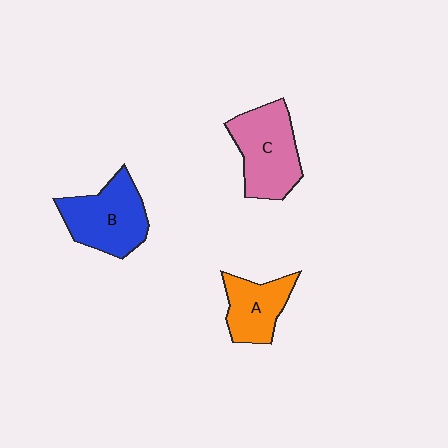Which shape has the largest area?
Shape C (pink).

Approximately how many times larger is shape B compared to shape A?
Approximately 1.4 times.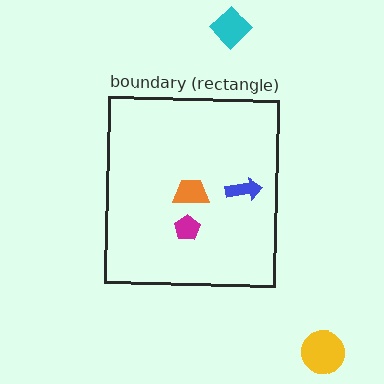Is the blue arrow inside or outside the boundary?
Inside.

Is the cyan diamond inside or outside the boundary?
Outside.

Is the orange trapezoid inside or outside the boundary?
Inside.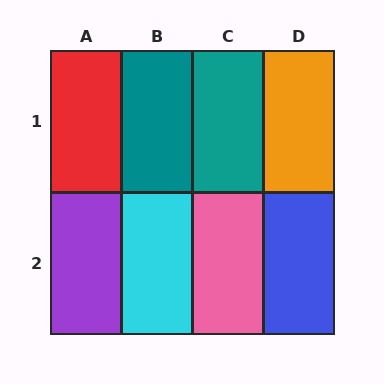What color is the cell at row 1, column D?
Orange.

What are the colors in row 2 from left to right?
Purple, cyan, pink, blue.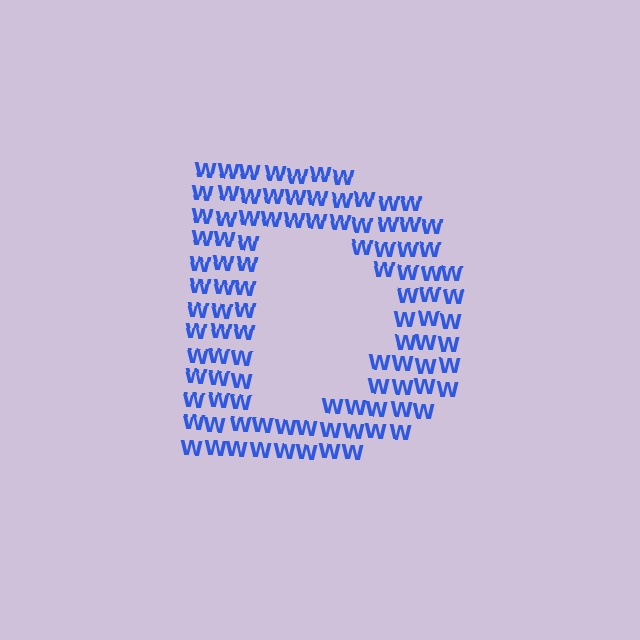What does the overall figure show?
The overall figure shows the letter D.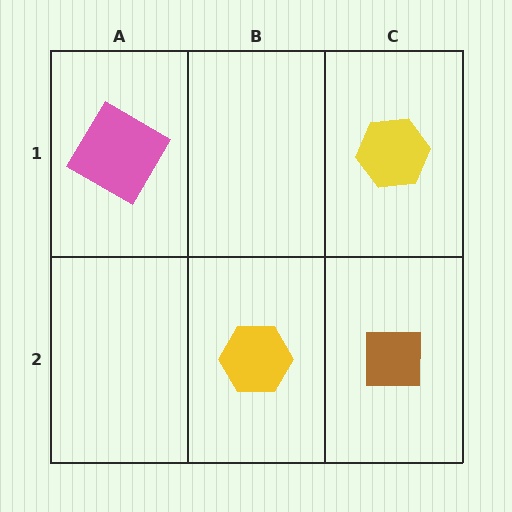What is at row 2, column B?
A yellow hexagon.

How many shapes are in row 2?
2 shapes.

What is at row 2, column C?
A brown square.